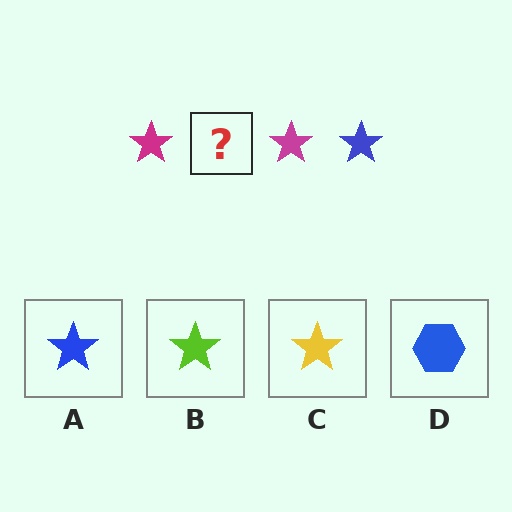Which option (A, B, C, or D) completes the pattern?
A.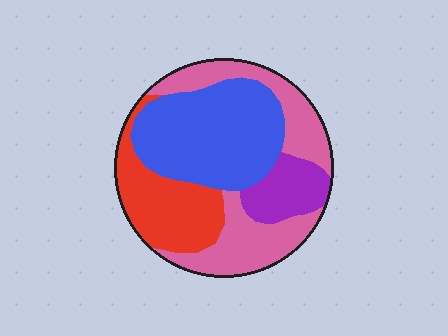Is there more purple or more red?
Red.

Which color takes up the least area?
Purple, at roughly 10%.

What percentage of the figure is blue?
Blue covers about 35% of the figure.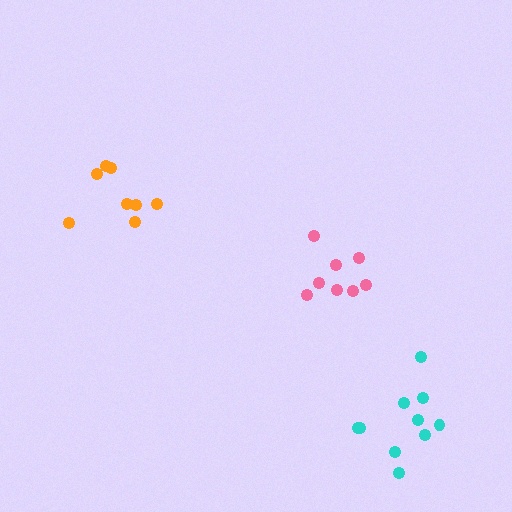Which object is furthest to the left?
The orange cluster is leftmost.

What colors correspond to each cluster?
The clusters are colored: pink, orange, cyan.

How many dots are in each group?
Group 1: 8 dots, Group 2: 8 dots, Group 3: 10 dots (26 total).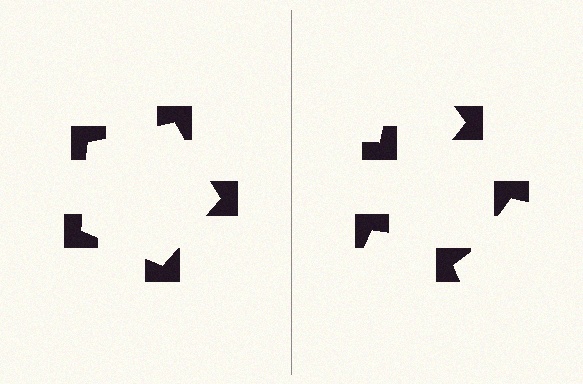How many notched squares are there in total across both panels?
10 — 5 on each side.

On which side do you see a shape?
An illusory pentagon appears on the left side. On the right side the wedge cuts are rotated, so no coherent shape forms.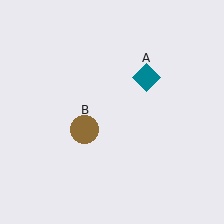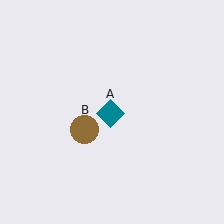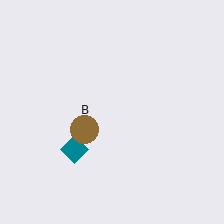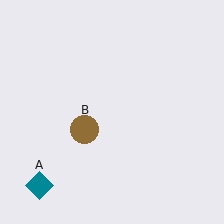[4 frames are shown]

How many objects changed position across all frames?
1 object changed position: teal diamond (object A).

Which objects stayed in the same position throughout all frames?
Brown circle (object B) remained stationary.